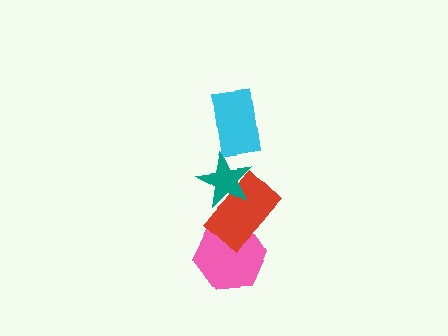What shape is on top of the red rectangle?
The teal star is on top of the red rectangle.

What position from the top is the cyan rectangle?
The cyan rectangle is 1st from the top.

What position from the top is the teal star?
The teal star is 2nd from the top.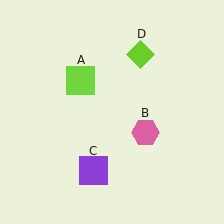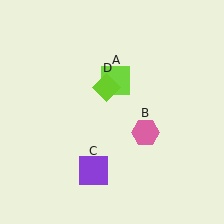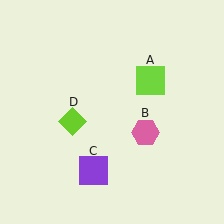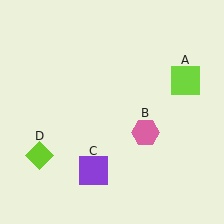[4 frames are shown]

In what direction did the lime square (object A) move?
The lime square (object A) moved right.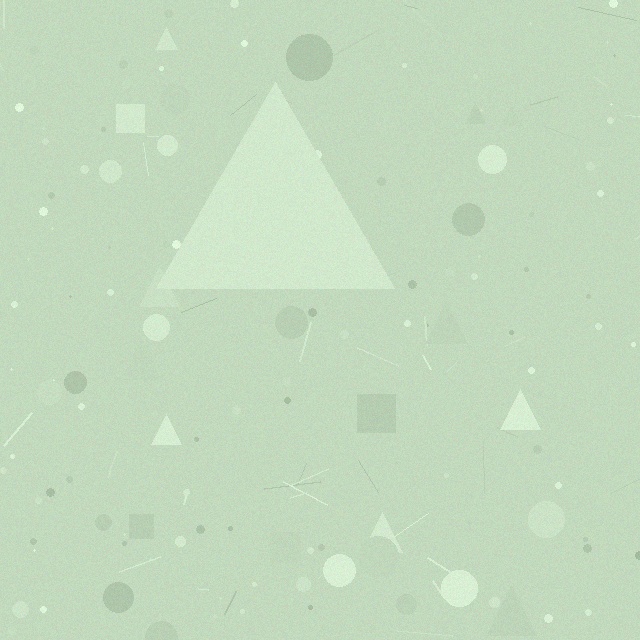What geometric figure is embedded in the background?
A triangle is embedded in the background.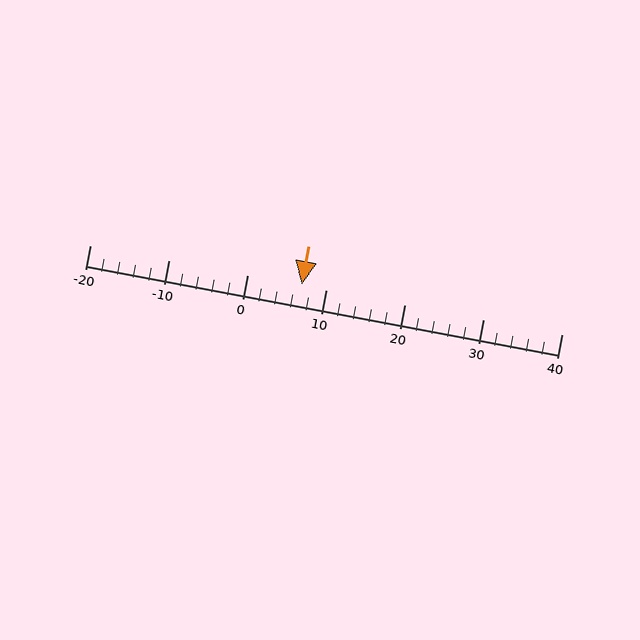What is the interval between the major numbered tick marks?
The major tick marks are spaced 10 units apart.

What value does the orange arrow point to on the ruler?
The orange arrow points to approximately 7.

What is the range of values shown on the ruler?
The ruler shows values from -20 to 40.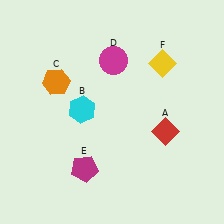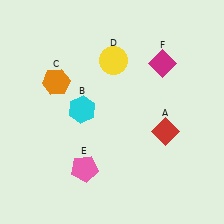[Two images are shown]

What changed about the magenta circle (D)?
In Image 1, D is magenta. In Image 2, it changed to yellow.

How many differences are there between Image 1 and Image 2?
There are 3 differences between the two images.